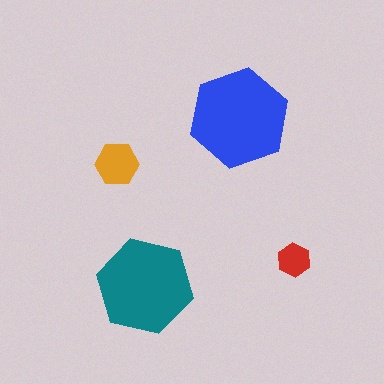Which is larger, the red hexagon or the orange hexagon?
The orange one.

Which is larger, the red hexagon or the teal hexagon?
The teal one.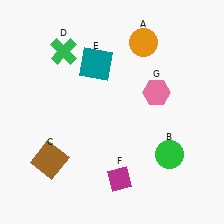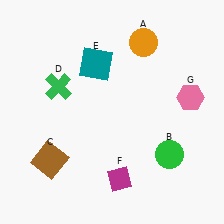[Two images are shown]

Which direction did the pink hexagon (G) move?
The pink hexagon (G) moved right.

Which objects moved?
The objects that moved are: the green cross (D), the pink hexagon (G).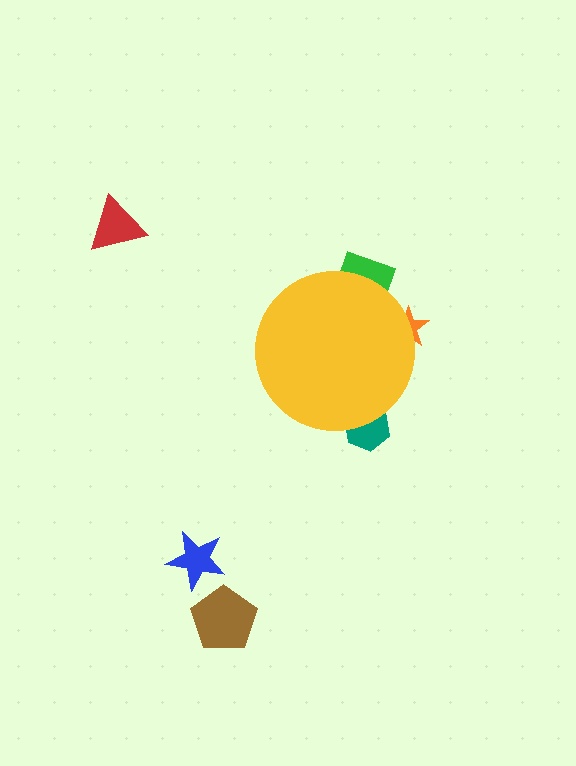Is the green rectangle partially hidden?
Yes, the green rectangle is partially hidden behind the yellow circle.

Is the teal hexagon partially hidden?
Yes, the teal hexagon is partially hidden behind the yellow circle.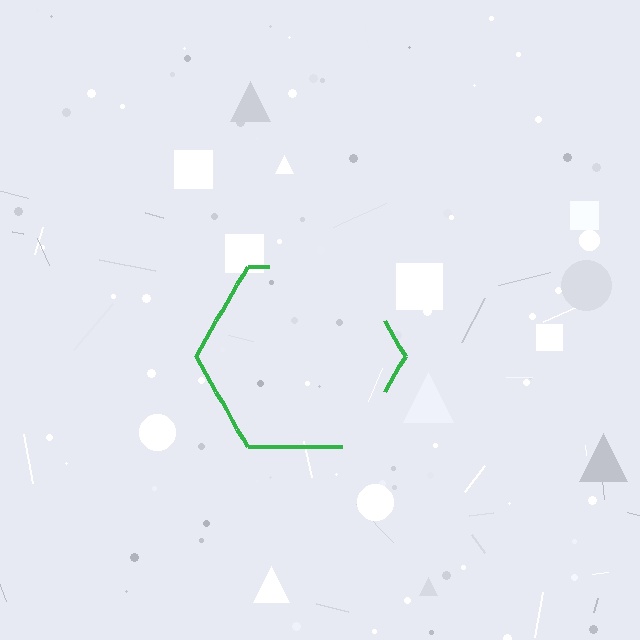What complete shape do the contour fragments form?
The contour fragments form a hexagon.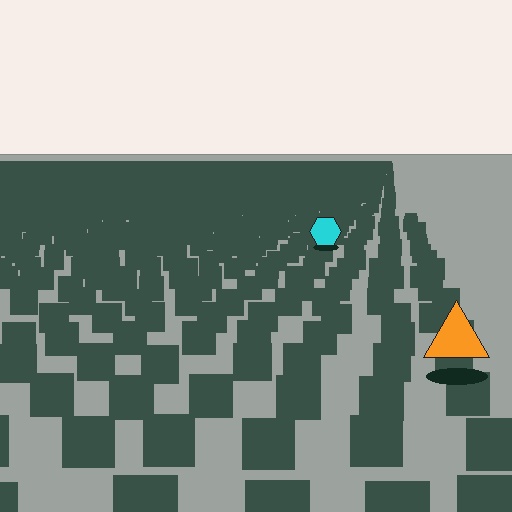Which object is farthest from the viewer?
The cyan hexagon is farthest from the viewer. It appears smaller and the ground texture around it is denser.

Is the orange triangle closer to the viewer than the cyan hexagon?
Yes. The orange triangle is closer — you can tell from the texture gradient: the ground texture is coarser near it.